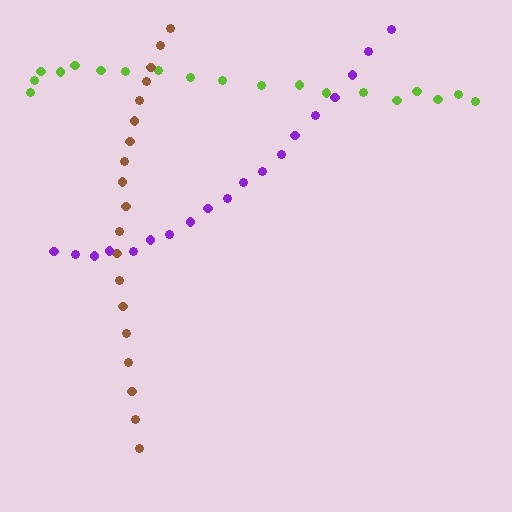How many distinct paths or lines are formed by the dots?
There are 3 distinct paths.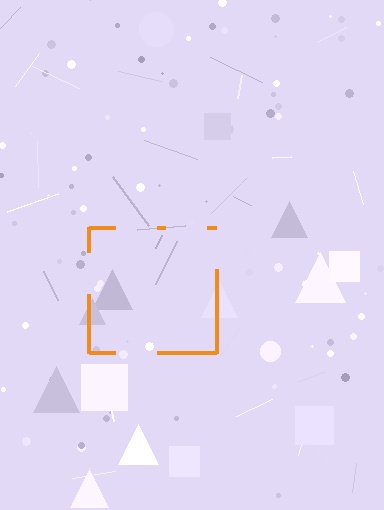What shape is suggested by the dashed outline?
The dashed outline suggests a square.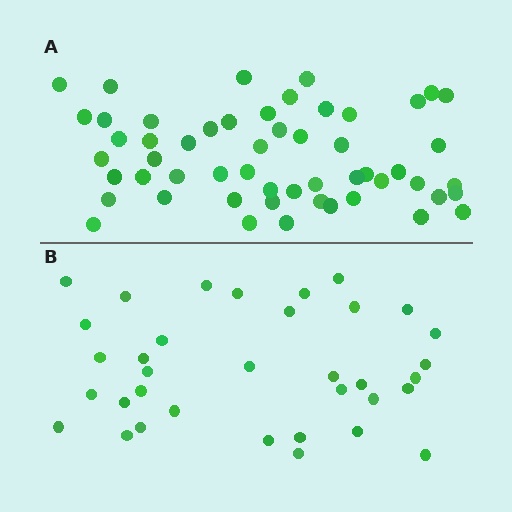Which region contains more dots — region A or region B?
Region A (the top region) has more dots.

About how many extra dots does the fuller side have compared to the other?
Region A has approximately 20 more dots than region B.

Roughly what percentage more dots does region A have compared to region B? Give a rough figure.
About 55% more.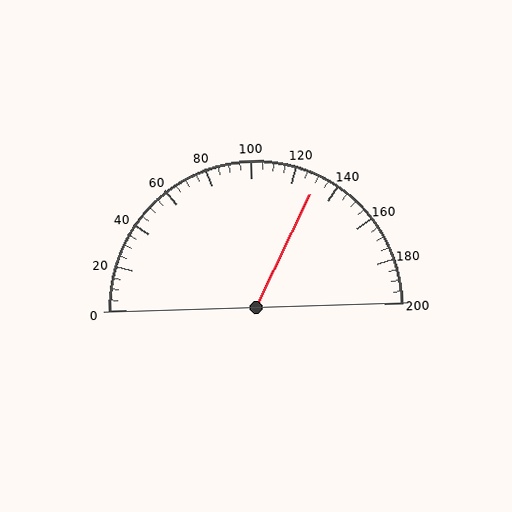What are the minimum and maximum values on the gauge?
The gauge ranges from 0 to 200.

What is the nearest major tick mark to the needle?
The nearest major tick mark is 120.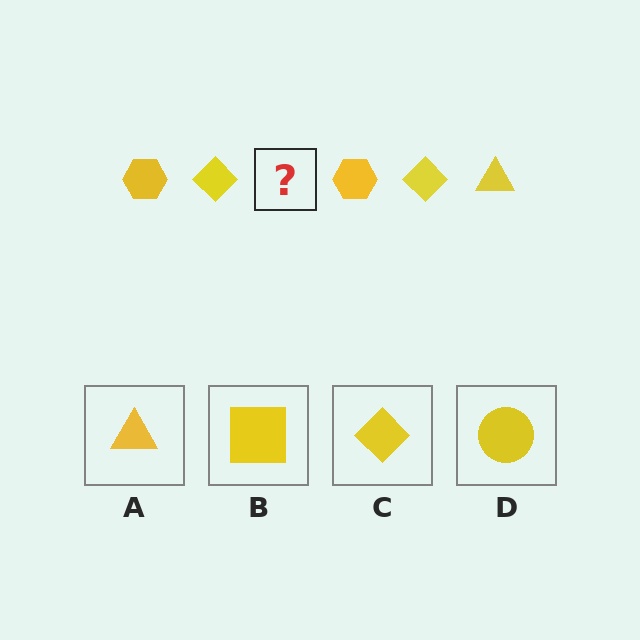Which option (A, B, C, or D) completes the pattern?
A.